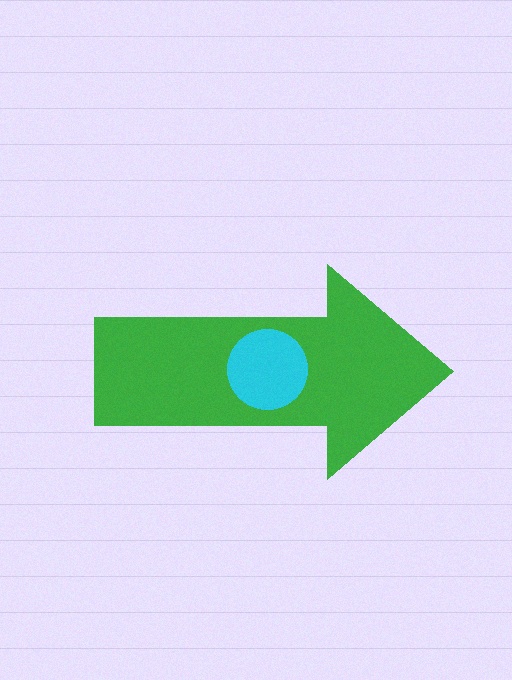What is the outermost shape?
The green arrow.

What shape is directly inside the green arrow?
The cyan circle.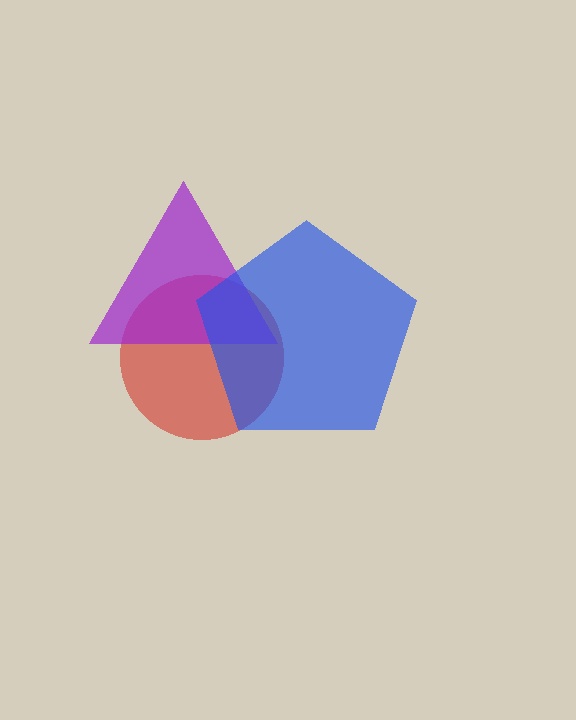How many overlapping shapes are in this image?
There are 3 overlapping shapes in the image.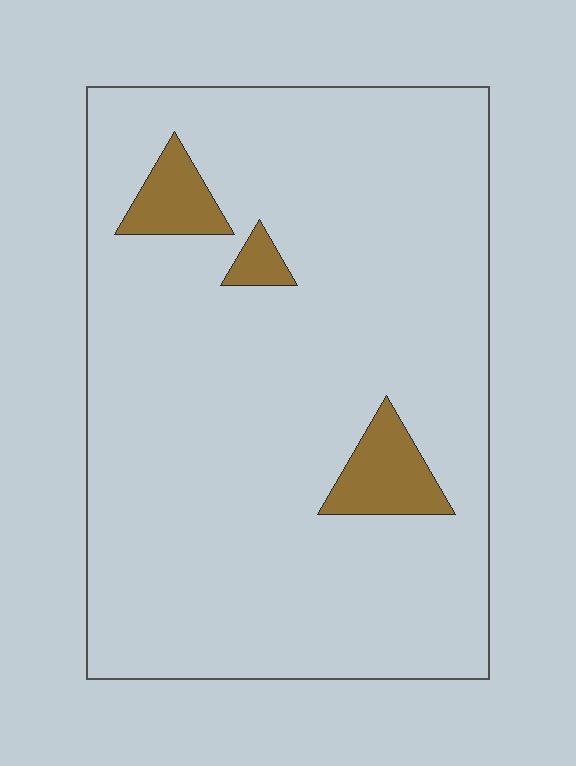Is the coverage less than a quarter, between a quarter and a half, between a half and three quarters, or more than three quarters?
Less than a quarter.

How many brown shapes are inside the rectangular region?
3.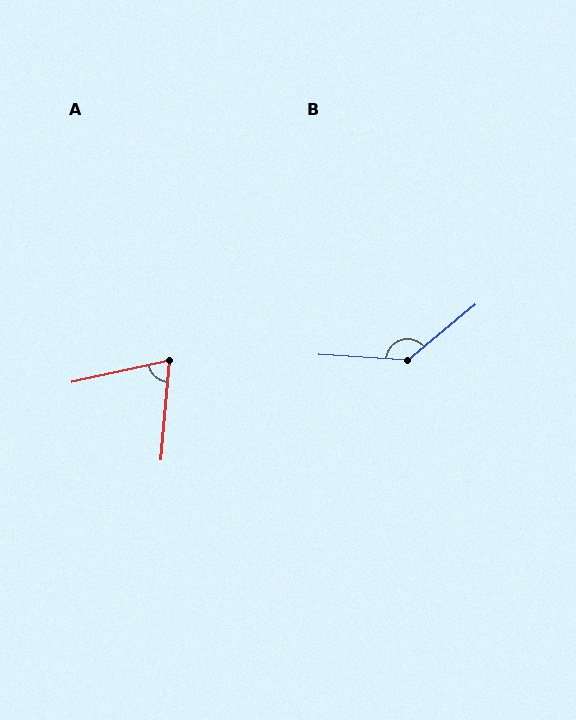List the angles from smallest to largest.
A (73°), B (137°).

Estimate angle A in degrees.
Approximately 73 degrees.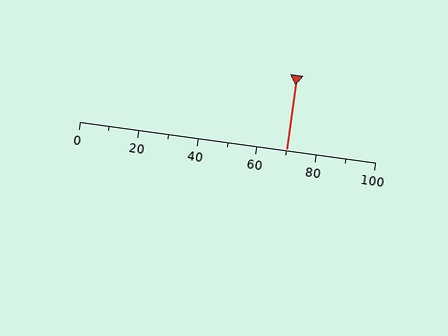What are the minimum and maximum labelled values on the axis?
The axis runs from 0 to 100.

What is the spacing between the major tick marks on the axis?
The major ticks are spaced 20 apart.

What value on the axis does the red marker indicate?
The marker indicates approximately 70.